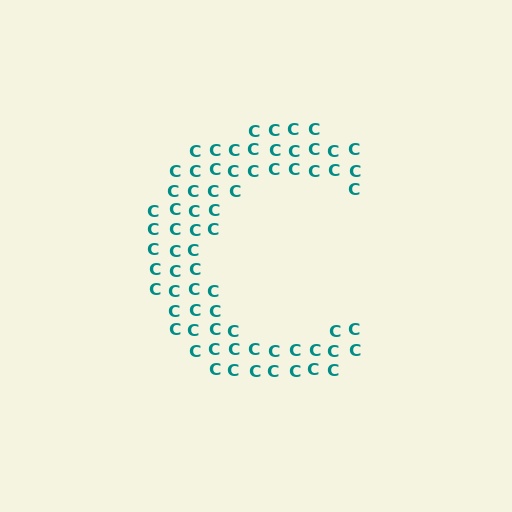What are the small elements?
The small elements are letter C's.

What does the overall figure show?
The overall figure shows the letter C.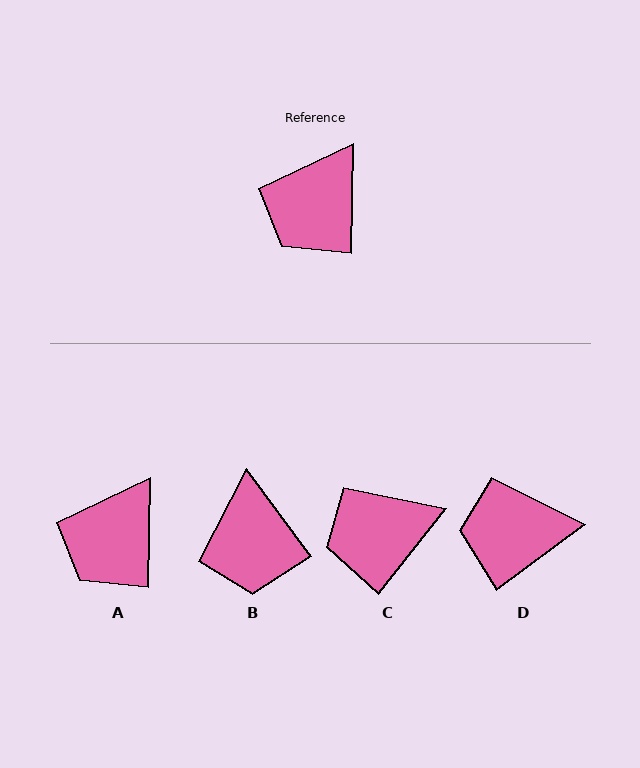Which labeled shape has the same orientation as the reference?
A.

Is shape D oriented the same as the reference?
No, it is off by about 52 degrees.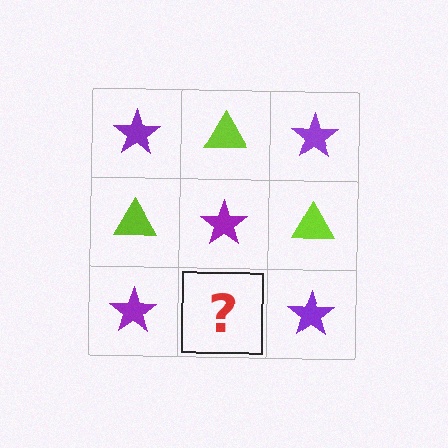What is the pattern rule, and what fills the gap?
The rule is that it alternates purple star and lime triangle in a checkerboard pattern. The gap should be filled with a lime triangle.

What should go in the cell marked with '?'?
The missing cell should contain a lime triangle.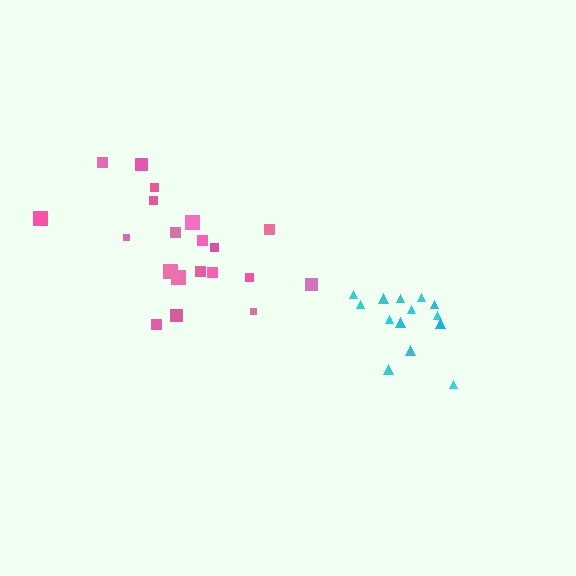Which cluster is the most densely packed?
Cyan.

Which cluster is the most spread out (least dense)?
Pink.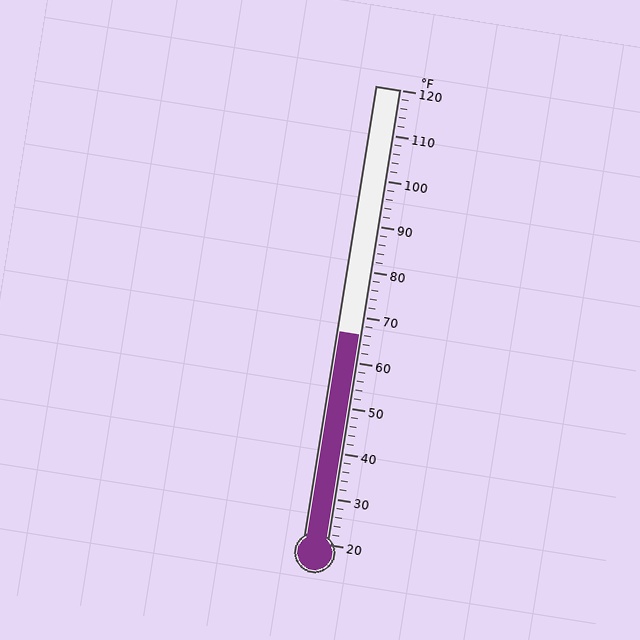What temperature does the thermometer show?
The thermometer shows approximately 66°F.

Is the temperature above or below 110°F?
The temperature is below 110°F.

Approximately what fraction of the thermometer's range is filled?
The thermometer is filled to approximately 45% of its range.